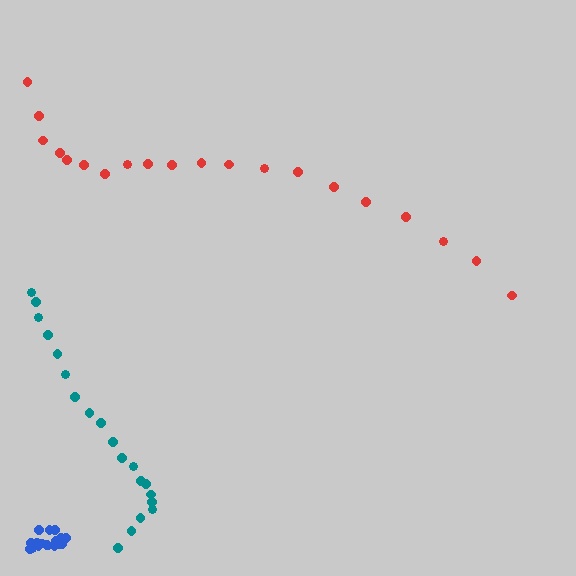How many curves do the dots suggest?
There are 3 distinct paths.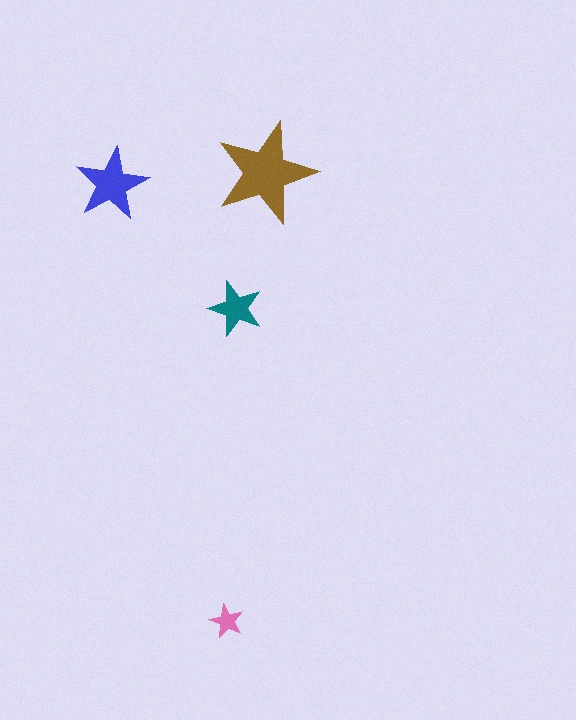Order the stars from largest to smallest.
the brown one, the blue one, the teal one, the pink one.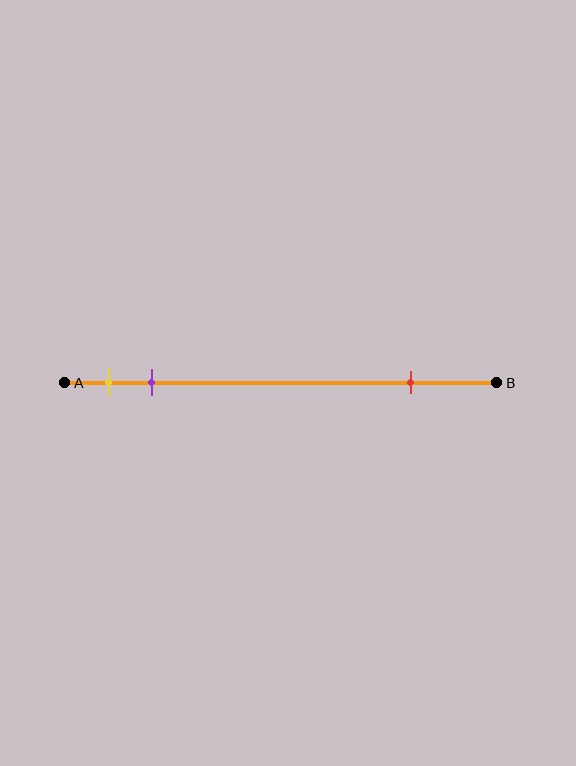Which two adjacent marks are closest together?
The yellow and purple marks are the closest adjacent pair.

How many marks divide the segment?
There are 3 marks dividing the segment.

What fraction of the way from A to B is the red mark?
The red mark is approximately 80% (0.8) of the way from A to B.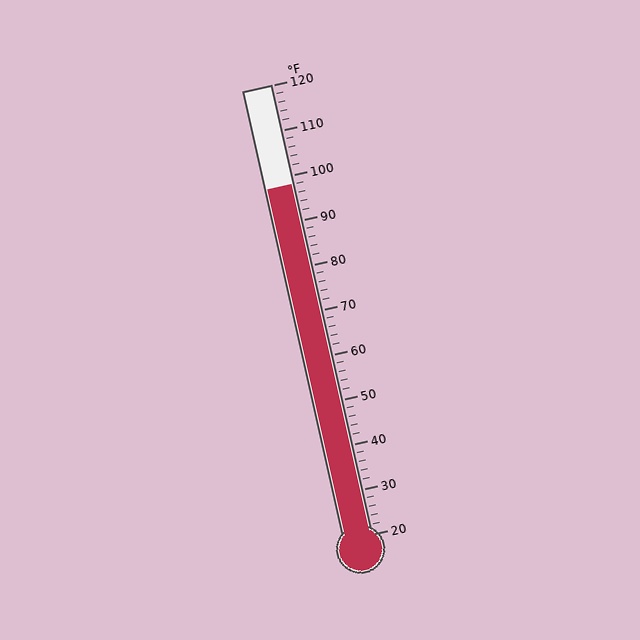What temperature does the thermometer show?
The thermometer shows approximately 98°F.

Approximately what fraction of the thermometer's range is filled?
The thermometer is filled to approximately 80% of its range.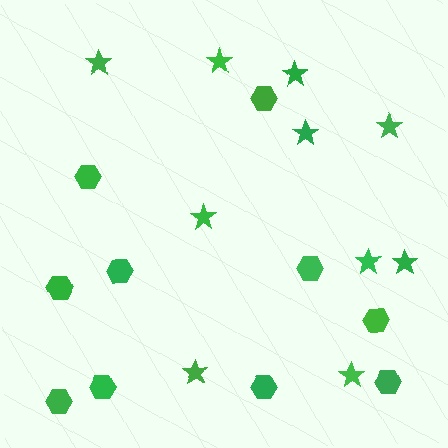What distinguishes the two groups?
There are 2 groups: one group of hexagons (10) and one group of stars (10).